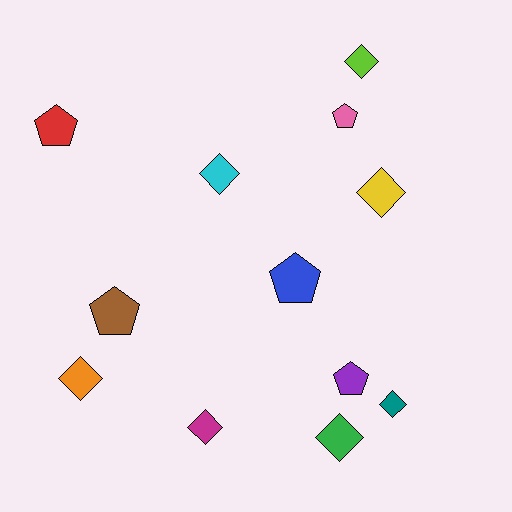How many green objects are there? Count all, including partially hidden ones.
There is 1 green object.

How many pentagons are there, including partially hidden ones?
There are 5 pentagons.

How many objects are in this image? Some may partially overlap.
There are 12 objects.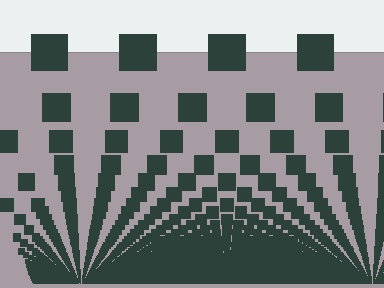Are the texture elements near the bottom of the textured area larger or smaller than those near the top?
Smaller. The gradient is inverted — elements near the bottom are smaller and denser.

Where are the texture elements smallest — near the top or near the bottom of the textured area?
Near the bottom.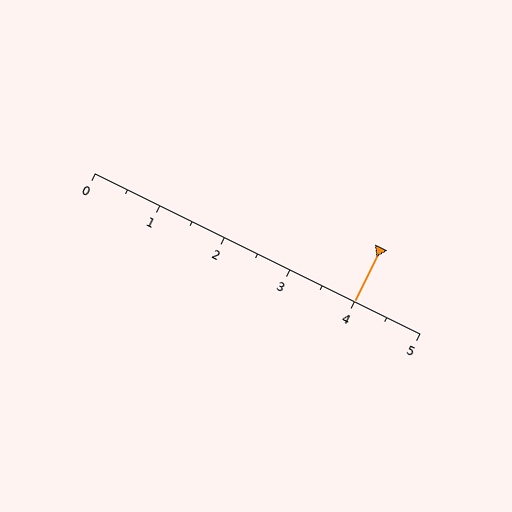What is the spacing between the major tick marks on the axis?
The major ticks are spaced 1 apart.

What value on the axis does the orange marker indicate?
The marker indicates approximately 4.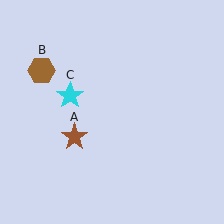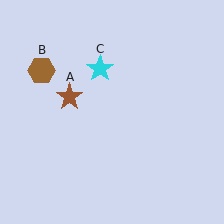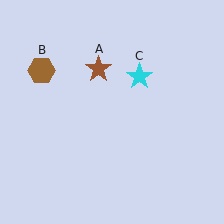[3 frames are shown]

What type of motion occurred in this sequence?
The brown star (object A), cyan star (object C) rotated clockwise around the center of the scene.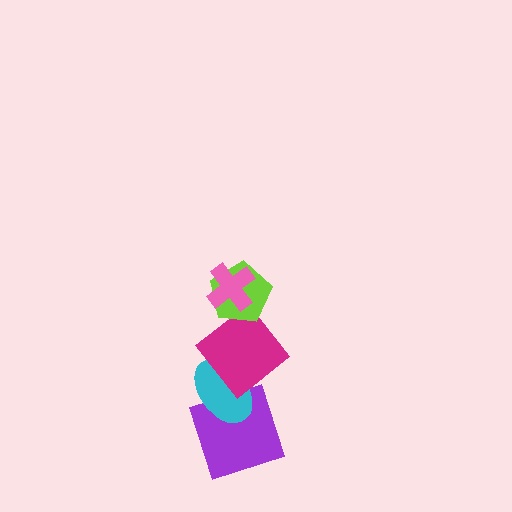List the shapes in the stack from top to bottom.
From top to bottom: the pink cross, the lime pentagon, the magenta diamond, the cyan ellipse, the purple square.